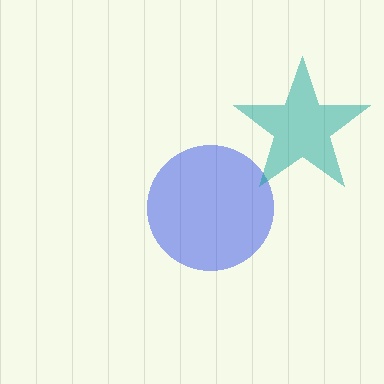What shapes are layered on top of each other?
The layered shapes are: a blue circle, a teal star.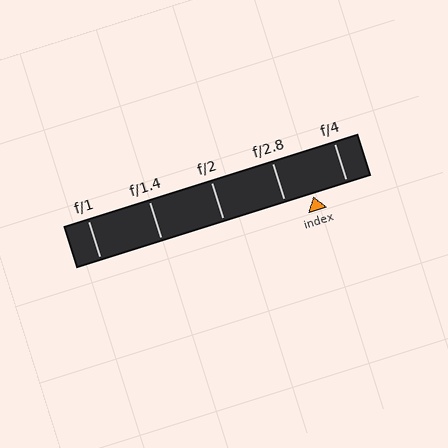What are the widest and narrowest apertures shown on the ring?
The widest aperture shown is f/1 and the narrowest is f/4.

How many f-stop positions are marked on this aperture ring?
There are 5 f-stop positions marked.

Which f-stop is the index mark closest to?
The index mark is closest to f/2.8.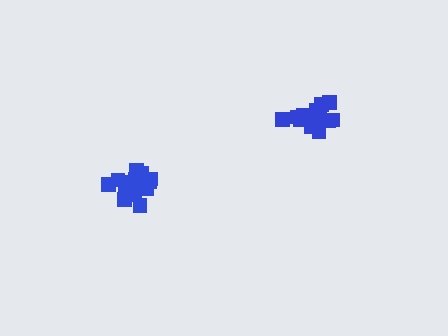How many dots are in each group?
Group 1: 18 dots, Group 2: 15 dots (33 total).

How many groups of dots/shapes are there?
There are 2 groups.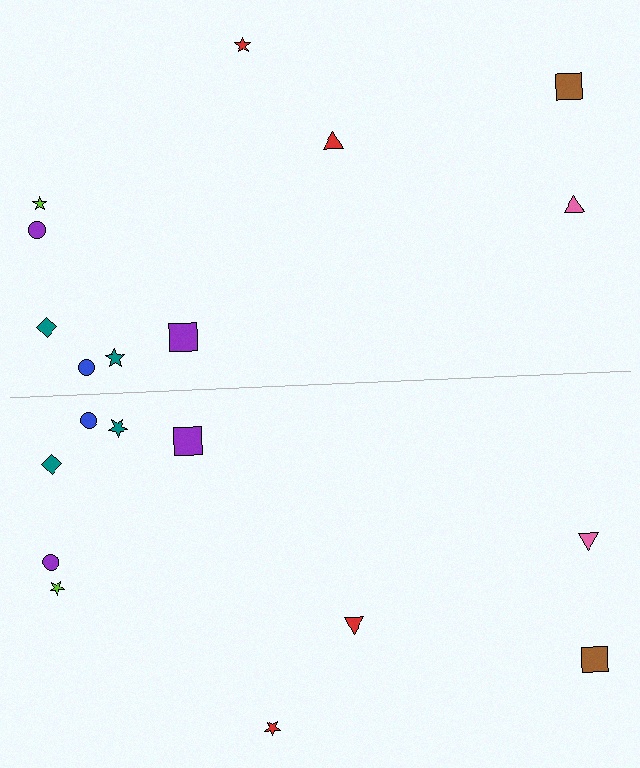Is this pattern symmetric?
Yes, this pattern has bilateral (reflection) symmetry.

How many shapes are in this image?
There are 20 shapes in this image.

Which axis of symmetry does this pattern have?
The pattern has a horizontal axis of symmetry running through the center of the image.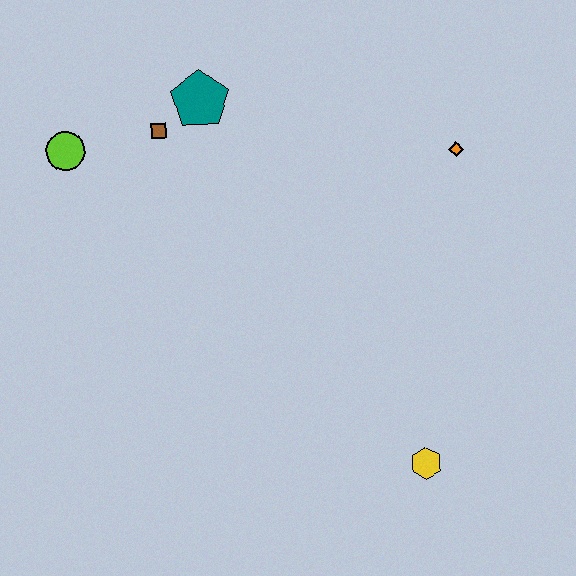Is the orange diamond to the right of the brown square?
Yes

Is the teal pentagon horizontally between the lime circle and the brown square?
No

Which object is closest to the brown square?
The teal pentagon is closest to the brown square.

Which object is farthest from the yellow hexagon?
The lime circle is farthest from the yellow hexagon.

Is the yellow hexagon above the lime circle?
No